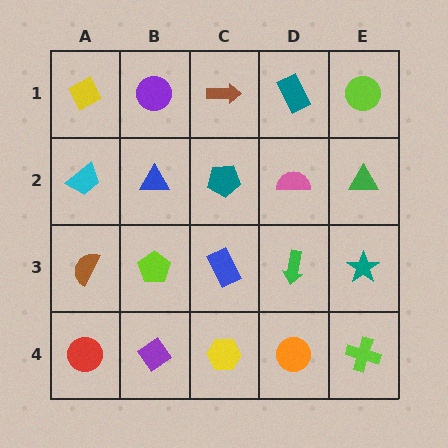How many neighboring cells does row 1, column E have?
2.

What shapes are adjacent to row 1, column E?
A green triangle (row 2, column E), a teal rectangle (row 1, column D).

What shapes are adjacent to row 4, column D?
A green arrow (row 3, column D), a yellow hexagon (row 4, column C), a lime cross (row 4, column E).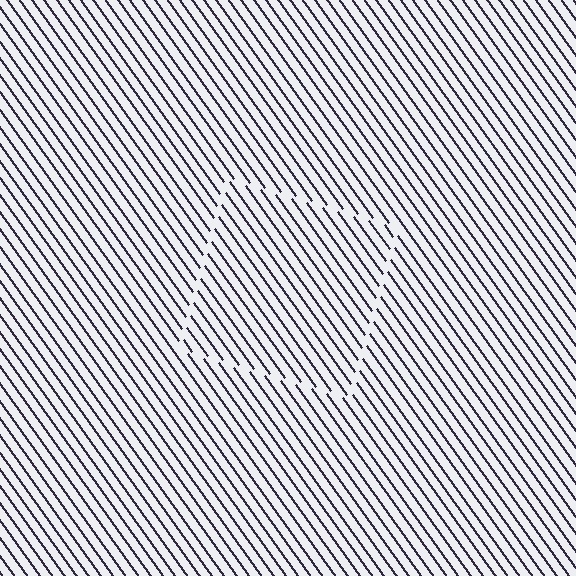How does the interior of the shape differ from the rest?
The interior of the shape contains the same grating, shifted by half a period — the contour is defined by the phase discontinuity where line-ends from the inner and outer gratings abut.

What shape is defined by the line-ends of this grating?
An illusory square. The interior of the shape contains the same grating, shifted by half a period — the contour is defined by the phase discontinuity where line-ends from the inner and outer gratings abut.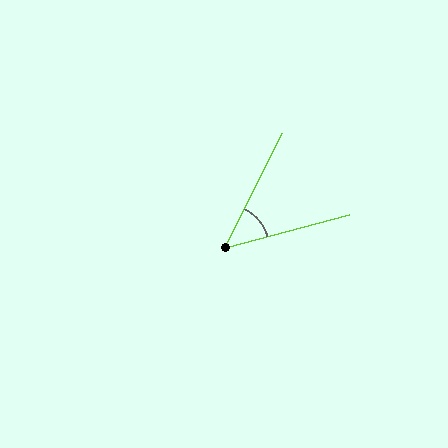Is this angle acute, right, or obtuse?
It is acute.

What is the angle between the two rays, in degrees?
Approximately 48 degrees.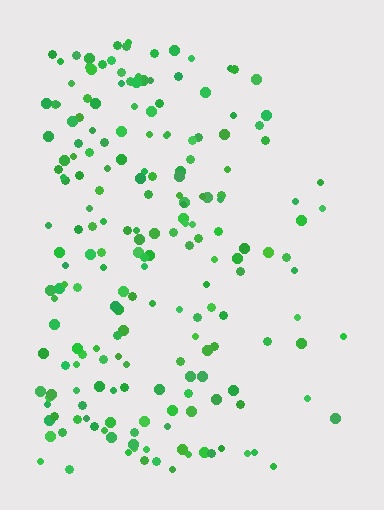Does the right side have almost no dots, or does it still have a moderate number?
Still a moderate number, just noticeably fewer than the left.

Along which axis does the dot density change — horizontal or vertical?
Horizontal.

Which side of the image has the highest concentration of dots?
The left.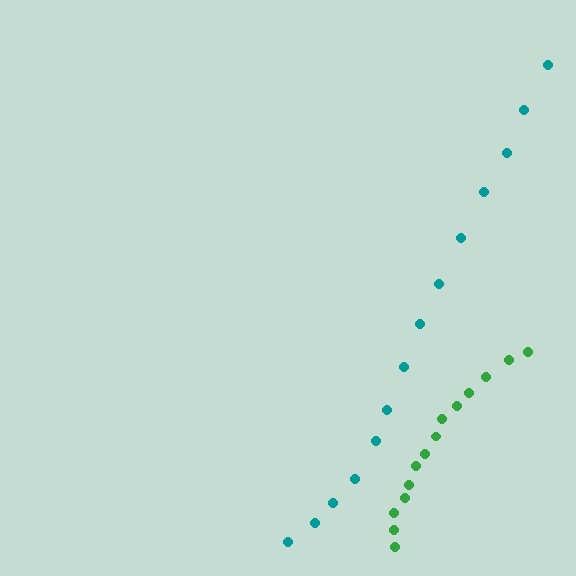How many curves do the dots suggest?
There are 2 distinct paths.